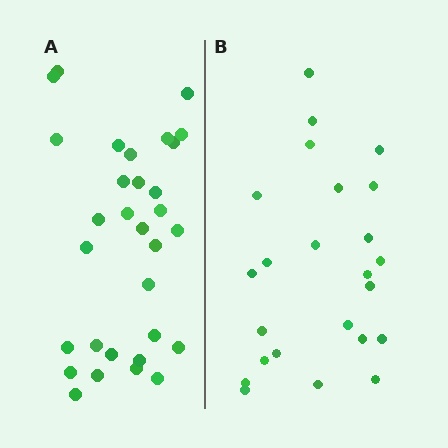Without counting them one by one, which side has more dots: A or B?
Region A (the left region) has more dots.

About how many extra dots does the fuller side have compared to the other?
Region A has roughly 8 or so more dots than region B.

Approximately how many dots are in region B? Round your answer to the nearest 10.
About 20 dots. (The exact count is 24, which rounds to 20.)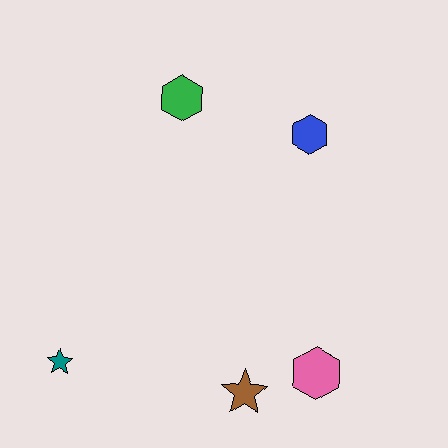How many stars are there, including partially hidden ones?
There are 2 stars.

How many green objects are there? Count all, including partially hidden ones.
There is 1 green object.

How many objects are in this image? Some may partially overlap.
There are 5 objects.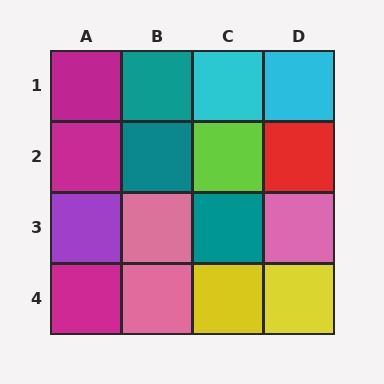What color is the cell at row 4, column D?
Yellow.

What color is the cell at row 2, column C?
Lime.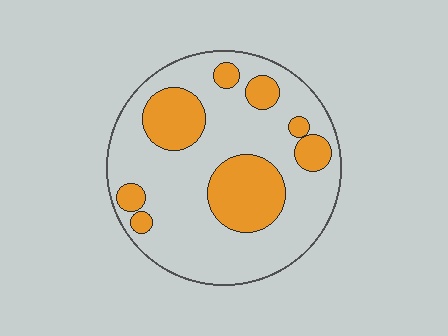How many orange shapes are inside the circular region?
8.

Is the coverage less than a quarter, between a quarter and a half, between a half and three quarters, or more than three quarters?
Between a quarter and a half.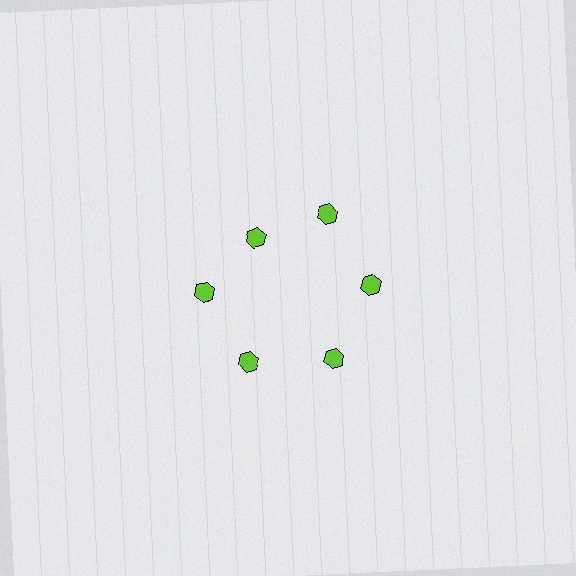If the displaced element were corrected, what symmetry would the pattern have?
It would have 6-fold rotational symmetry — the pattern would map onto itself every 60 degrees.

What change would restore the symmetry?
The symmetry would be restored by moving it outward, back onto the ring so that all 6 hexagons sit at equal angles and equal distance from the center.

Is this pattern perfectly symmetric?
No. The 6 lime hexagons are arranged in a ring, but one element near the 11 o'clock position is pulled inward toward the center, breaking the 6-fold rotational symmetry.